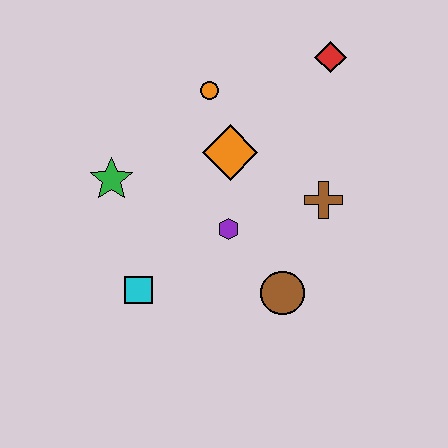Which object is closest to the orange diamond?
The orange circle is closest to the orange diamond.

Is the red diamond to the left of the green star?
No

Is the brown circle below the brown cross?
Yes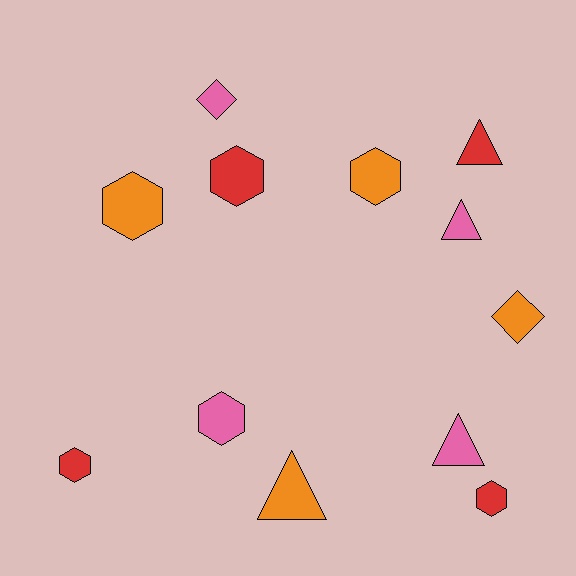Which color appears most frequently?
Orange, with 4 objects.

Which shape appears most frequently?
Hexagon, with 6 objects.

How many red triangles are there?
There is 1 red triangle.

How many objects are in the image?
There are 12 objects.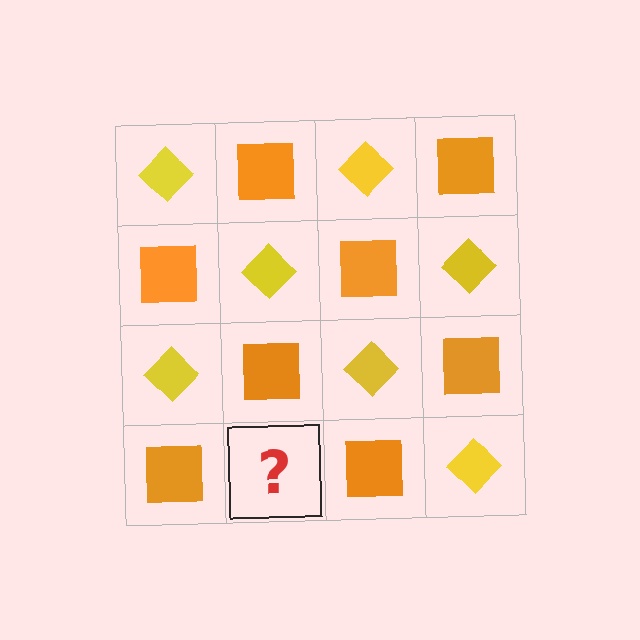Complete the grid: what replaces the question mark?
The question mark should be replaced with a yellow diamond.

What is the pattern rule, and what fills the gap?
The rule is that it alternates yellow diamond and orange square in a checkerboard pattern. The gap should be filled with a yellow diamond.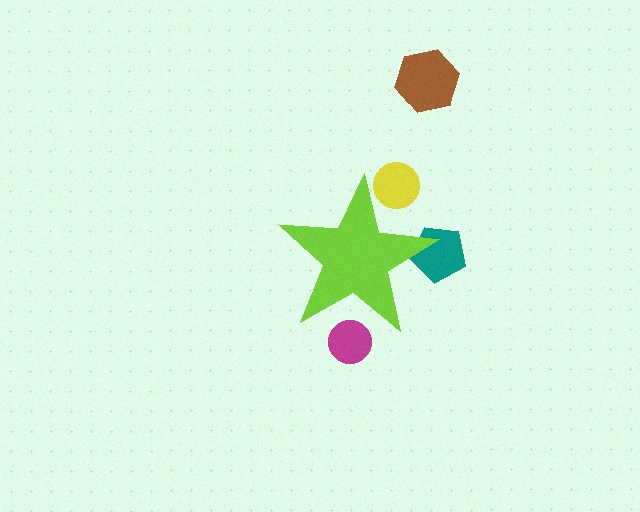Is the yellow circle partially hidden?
Yes, the yellow circle is partially hidden behind the lime star.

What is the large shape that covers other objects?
A lime star.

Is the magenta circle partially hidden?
Yes, the magenta circle is partially hidden behind the lime star.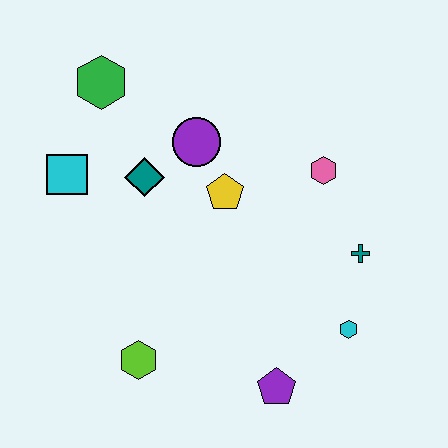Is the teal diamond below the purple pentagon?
No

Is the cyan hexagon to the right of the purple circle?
Yes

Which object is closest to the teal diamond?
The purple circle is closest to the teal diamond.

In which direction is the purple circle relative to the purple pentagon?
The purple circle is above the purple pentagon.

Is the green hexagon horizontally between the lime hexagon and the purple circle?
No